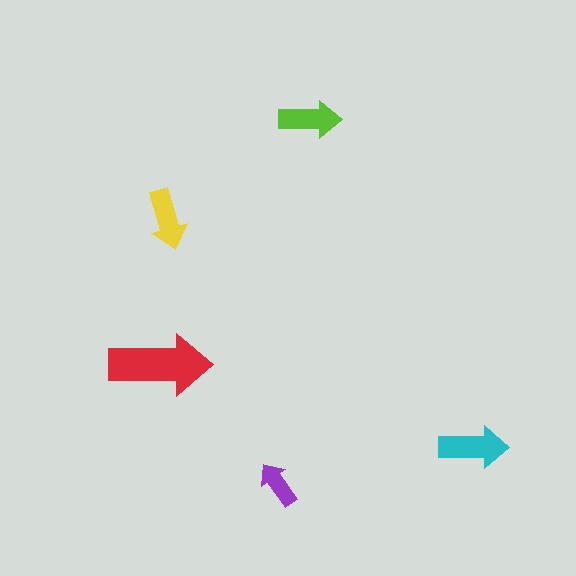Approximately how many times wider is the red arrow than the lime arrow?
About 1.5 times wider.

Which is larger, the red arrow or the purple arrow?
The red one.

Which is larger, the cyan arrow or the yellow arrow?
The cyan one.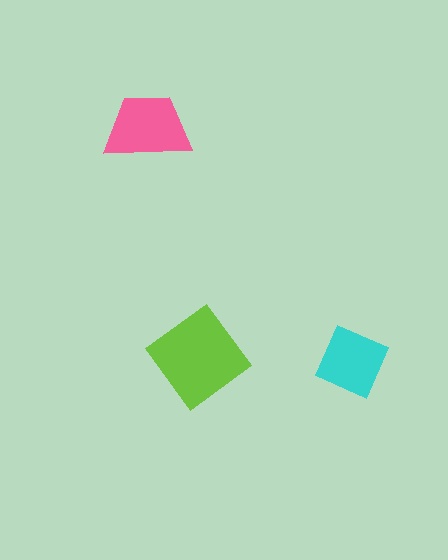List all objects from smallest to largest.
The cyan square, the pink trapezoid, the lime diamond.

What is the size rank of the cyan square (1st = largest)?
3rd.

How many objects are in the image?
There are 3 objects in the image.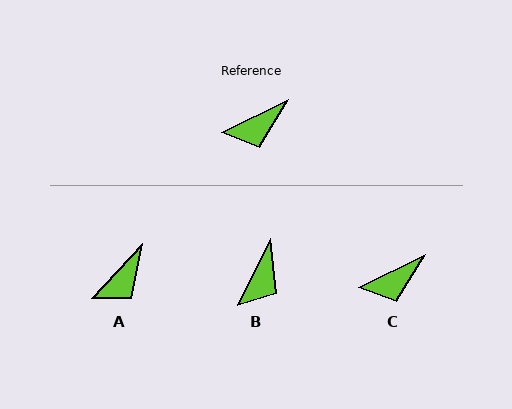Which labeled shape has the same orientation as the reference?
C.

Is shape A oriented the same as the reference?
No, it is off by about 21 degrees.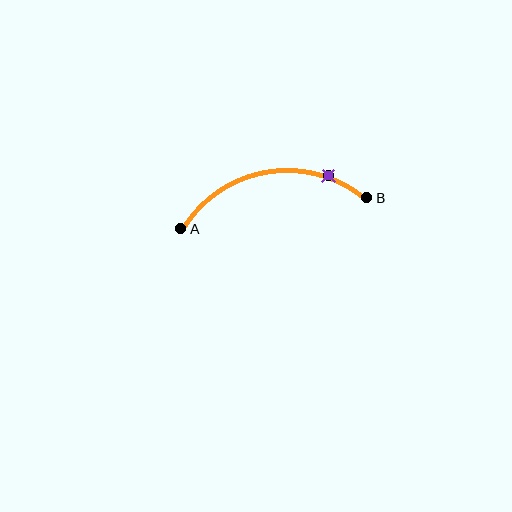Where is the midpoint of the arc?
The arc midpoint is the point on the curve farthest from the straight line joining A and B. It sits above that line.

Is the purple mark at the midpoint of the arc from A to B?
No. The purple mark lies on the arc but is closer to endpoint B. The arc midpoint would be at the point on the curve equidistant along the arc from both A and B.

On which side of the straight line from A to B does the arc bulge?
The arc bulges above the straight line connecting A and B.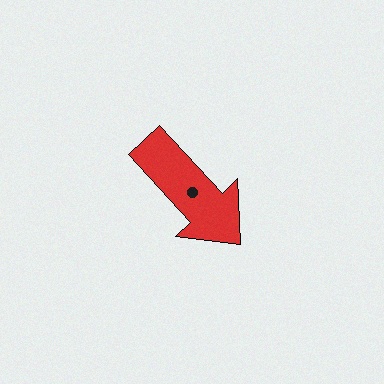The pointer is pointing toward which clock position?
Roughly 5 o'clock.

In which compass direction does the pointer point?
Southeast.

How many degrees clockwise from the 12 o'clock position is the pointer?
Approximately 137 degrees.